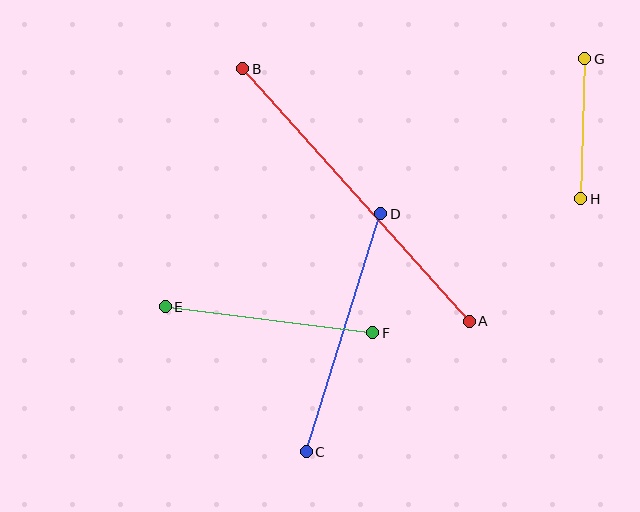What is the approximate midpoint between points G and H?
The midpoint is at approximately (583, 129) pixels.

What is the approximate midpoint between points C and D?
The midpoint is at approximately (343, 333) pixels.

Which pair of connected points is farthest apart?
Points A and B are farthest apart.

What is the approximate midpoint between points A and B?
The midpoint is at approximately (356, 195) pixels.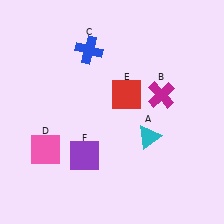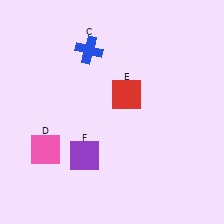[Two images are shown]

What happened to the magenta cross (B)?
The magenta cross (B) was removed in Image 2. It was in the top-right area of Image 1.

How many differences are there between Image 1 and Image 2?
There are 2 differences between the two images.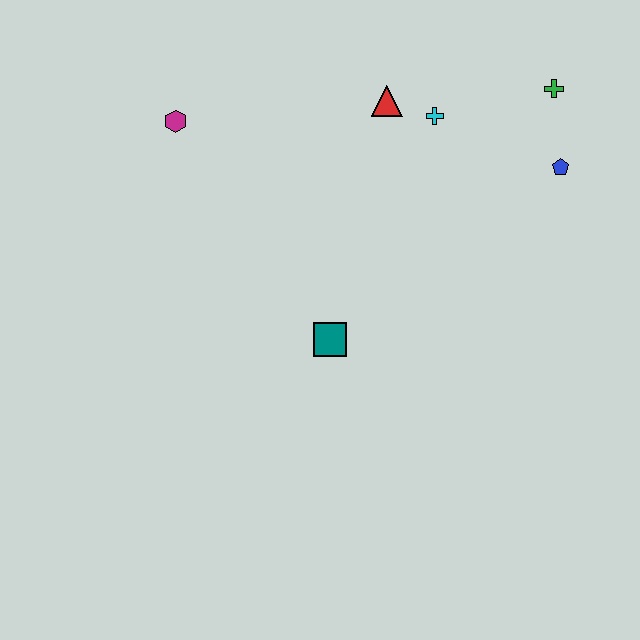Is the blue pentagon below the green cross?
Yes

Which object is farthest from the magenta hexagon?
The blue pentagon is farthest from the magenta hexagon.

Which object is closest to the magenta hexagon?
The red triangle is closest to the magenta hexagon.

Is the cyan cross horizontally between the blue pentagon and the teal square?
Yes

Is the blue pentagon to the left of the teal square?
No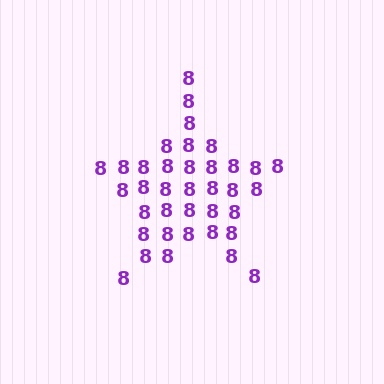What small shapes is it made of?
It is made of small digit 8's.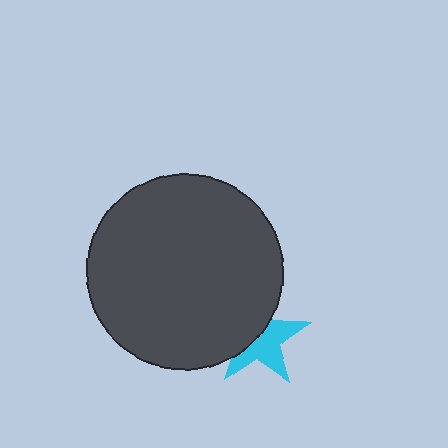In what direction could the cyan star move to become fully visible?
The cyan star could move right. That would shift it out from behind the dark gray circle entirely.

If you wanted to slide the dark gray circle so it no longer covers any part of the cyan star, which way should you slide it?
Slide it left — that is the most direct way to separate the two shapes.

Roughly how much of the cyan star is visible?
About half of it is visible (roughly 54%).